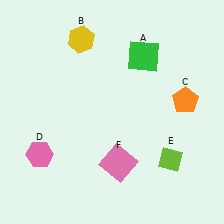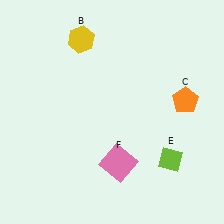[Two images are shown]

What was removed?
The pink hexagon (D), the green square (A) were removed in Image 2.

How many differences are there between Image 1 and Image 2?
There are 2 differences between the two images.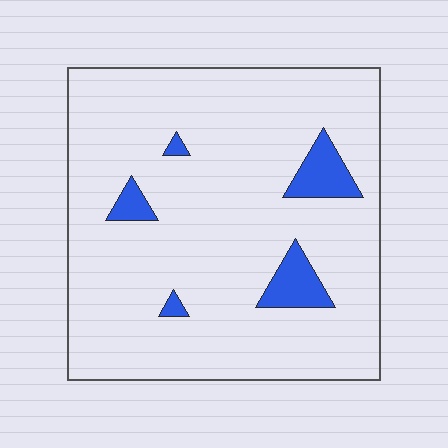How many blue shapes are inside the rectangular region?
5.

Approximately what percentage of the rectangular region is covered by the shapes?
Approximately 10%.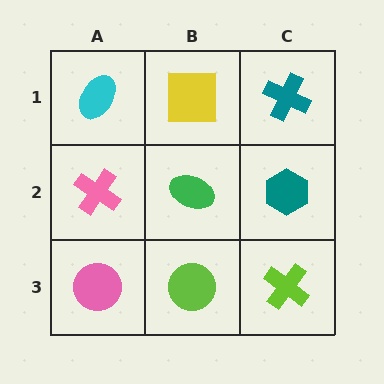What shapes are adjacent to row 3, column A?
A pink cross (row 2, column A), a lime circle (row 3, column B).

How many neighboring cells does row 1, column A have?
2.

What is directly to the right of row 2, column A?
A green ellipse.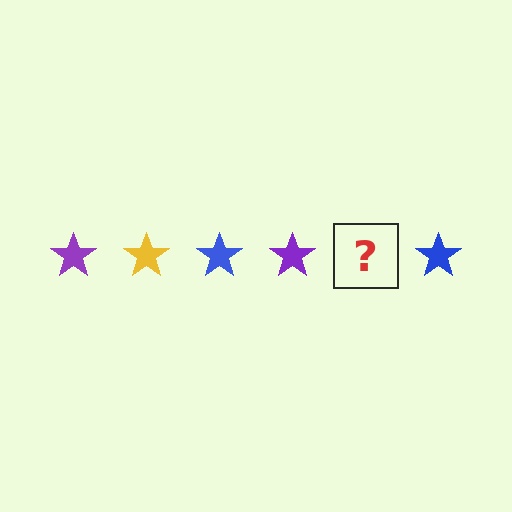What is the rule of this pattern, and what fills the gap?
The rule is that the pattern cycles through purple, yellow, blue stars. The gap should be filled with a yellow star.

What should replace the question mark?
The question mark should be replaced with a yellow star.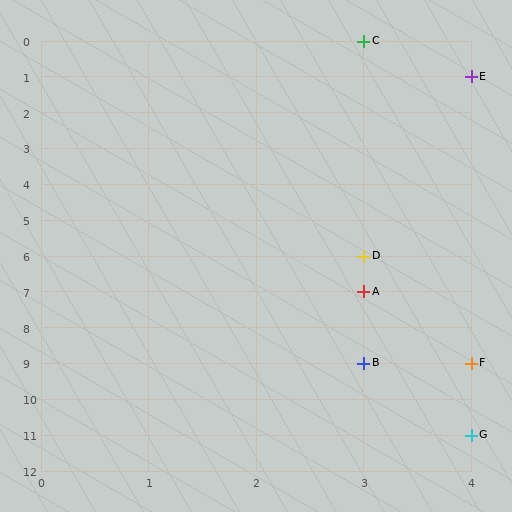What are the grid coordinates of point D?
Point D is at grid coordinates (3, 6).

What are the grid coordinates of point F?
Point F is at grid coordinates (4, 9).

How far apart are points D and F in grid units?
Points D and F are 1 column and 3 rows apart (about 3.2 grid units diagonally).